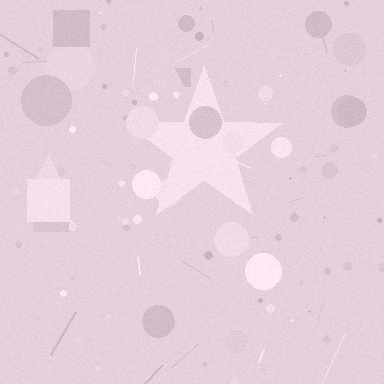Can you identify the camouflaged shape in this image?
The camouflaged shape is a star.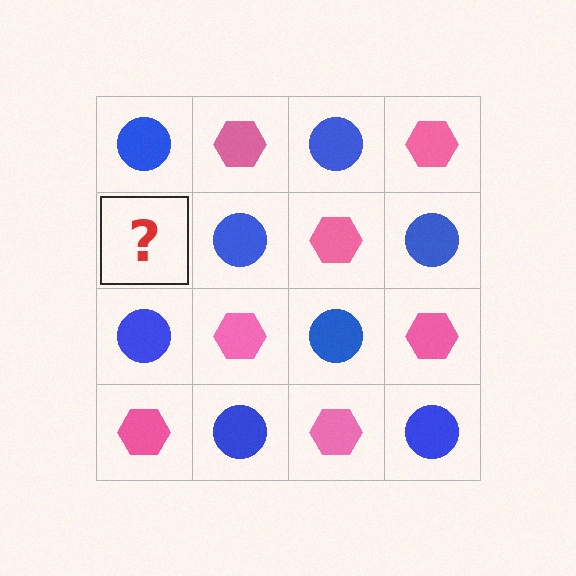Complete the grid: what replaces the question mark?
The question mark should be replaced with a pink hexagon.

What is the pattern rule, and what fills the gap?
The rule is that it alternates blue circle and pink hexagon in a checkerboard pattern. The gap should be filled with a pink hexagon.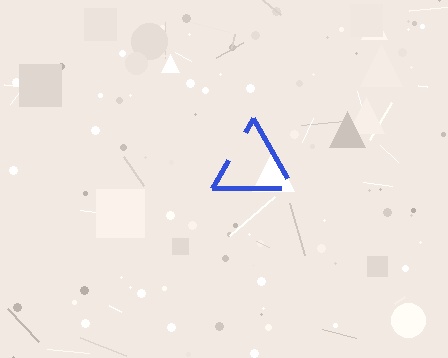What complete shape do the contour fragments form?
The contour fragments form a triangle.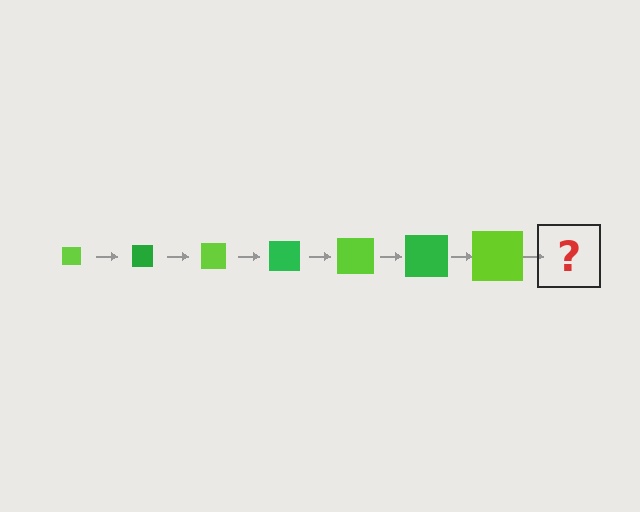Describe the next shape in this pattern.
It should be a green square, larger than the previous one.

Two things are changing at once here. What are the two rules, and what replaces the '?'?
The two rules are that the square grows larger each step and the color cycles through lime and green. The '?' should be a green square, larger than the previous one.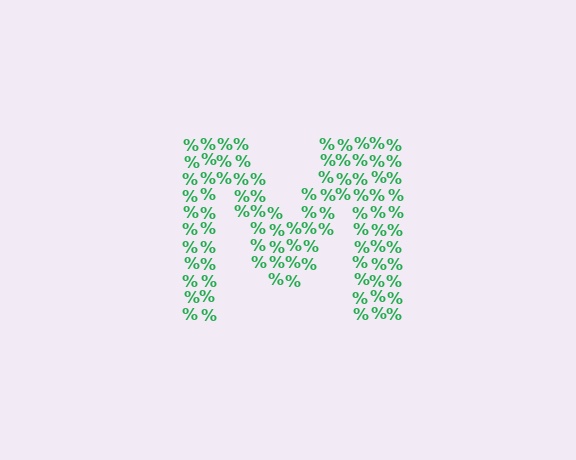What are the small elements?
The small elements are percent signs.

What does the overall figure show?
The overall figure shows the letter M.